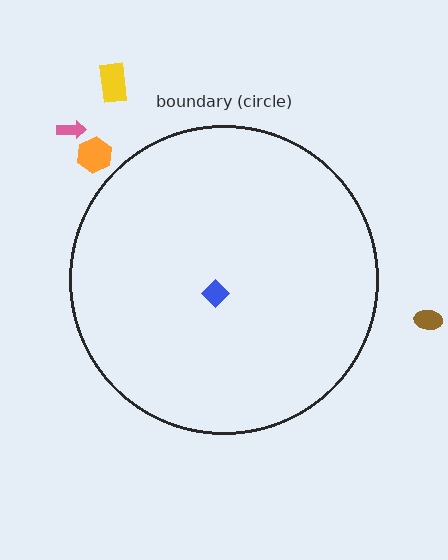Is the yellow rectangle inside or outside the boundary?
Outside.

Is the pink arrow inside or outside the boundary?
Outside.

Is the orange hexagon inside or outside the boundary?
Outside.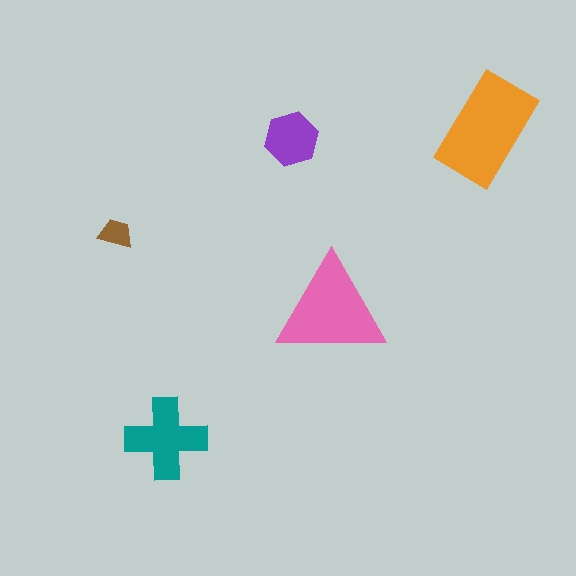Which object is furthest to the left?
The brown trapezoid is leftmost.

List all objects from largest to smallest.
The orange rectangle, the pink triangle, the teal cross, the purple hexagon, the brown trapezoid.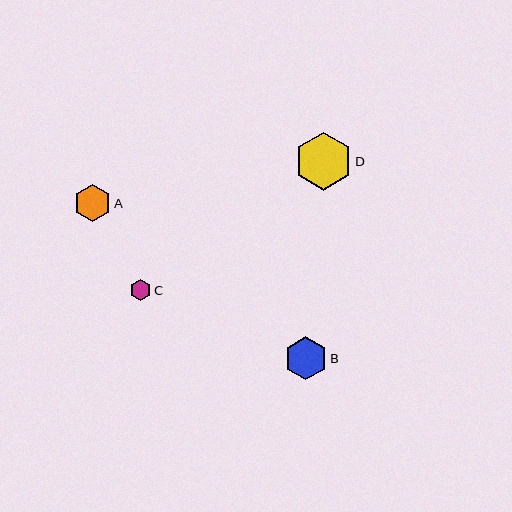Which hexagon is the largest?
Hexagon D is the largest with a size of approximately 58 pixels.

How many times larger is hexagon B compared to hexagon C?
Hexagon B is approximately 2.0 times the size of hexagon C.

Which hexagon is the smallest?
Hexagon C is the smallest with a size of approximately 21 pixels.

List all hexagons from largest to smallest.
From largest to smallest: D, B, A, C.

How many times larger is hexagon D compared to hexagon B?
Hexagon D is approximately 1.3 times the size of hexagon B.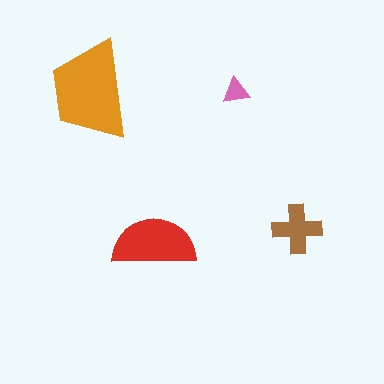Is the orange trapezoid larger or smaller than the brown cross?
Larger.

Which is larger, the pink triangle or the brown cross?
The brown cross.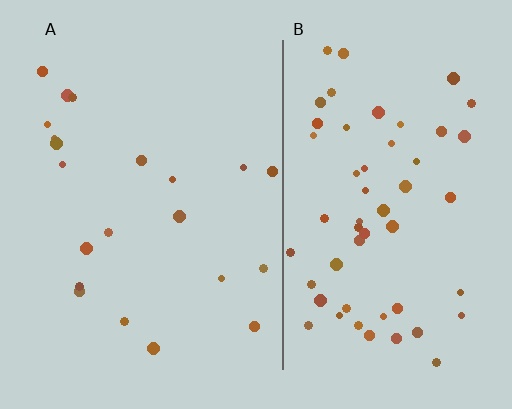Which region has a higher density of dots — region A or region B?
B (the right).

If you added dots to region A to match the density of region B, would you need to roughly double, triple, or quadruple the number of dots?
Approximately triple.